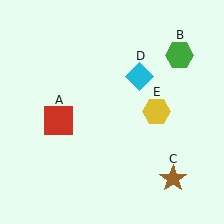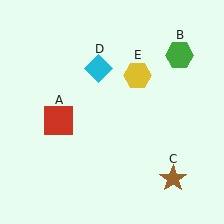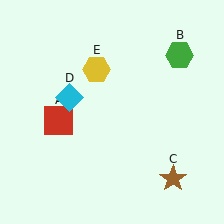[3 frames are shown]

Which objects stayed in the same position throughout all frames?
Red square (object A) and green hexagon (object B) and brown star (object C) remained stationary.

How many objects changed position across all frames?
2 objects changed position: cyan diamond (object D), yellow hexagon (object E).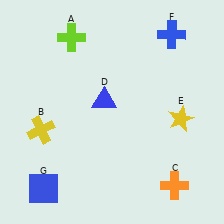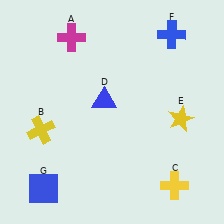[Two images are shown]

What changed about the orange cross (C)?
In Image 1, C is orange. In Image 2, it changed to yellow.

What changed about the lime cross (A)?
In Image 1, A is lime. In Image 2, it changed to magenta.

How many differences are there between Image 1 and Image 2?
There are 2 differences between the two images.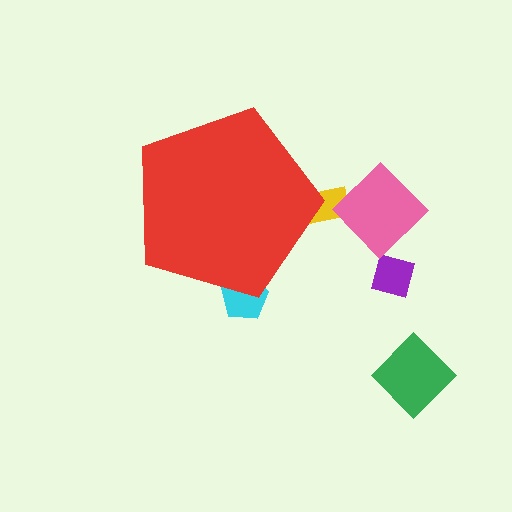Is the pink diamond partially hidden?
No, the pink diamond is fully visible.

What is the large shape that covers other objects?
A red pentagon.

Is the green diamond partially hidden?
No, the green diamond is fully visible.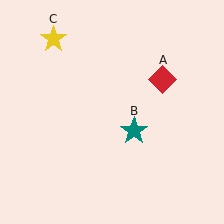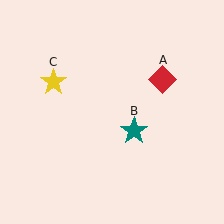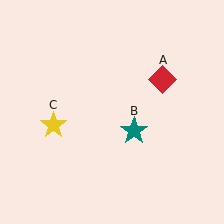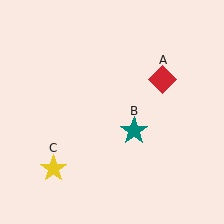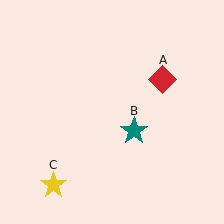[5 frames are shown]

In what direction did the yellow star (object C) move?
The yellow star (object C) moved down.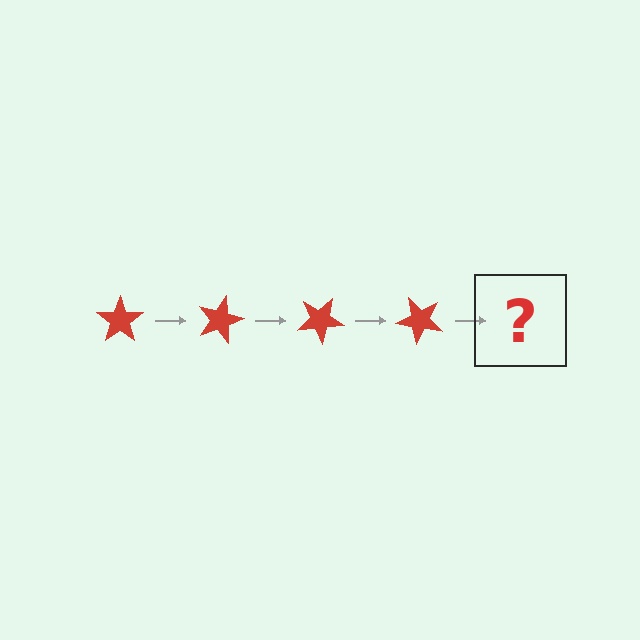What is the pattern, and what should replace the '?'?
The pattern is that the star rotates 15 degrees each step. The '?' should be a red star rotated 60 degrees.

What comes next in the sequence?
The next element should be a red star rotated 60 degrees.